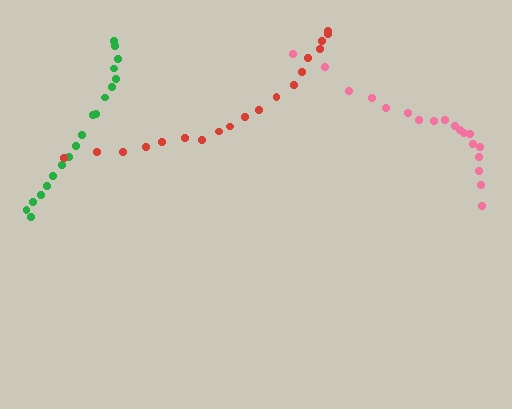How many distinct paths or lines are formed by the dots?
There are 3 distinct paths.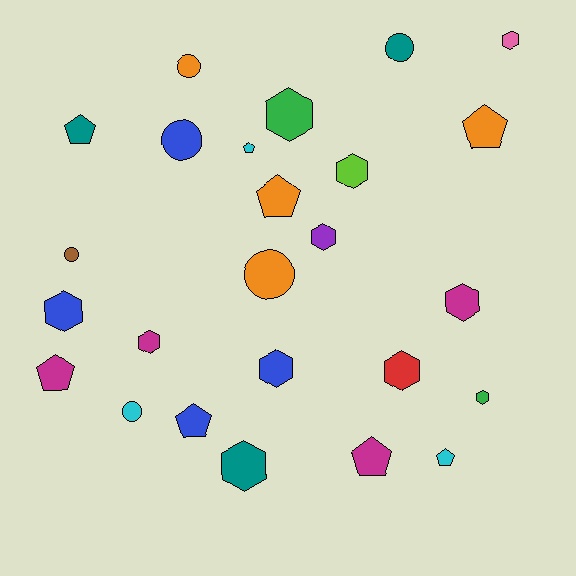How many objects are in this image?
There are 25 objects.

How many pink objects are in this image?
There is 1 pink object.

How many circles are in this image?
There are 6 circles.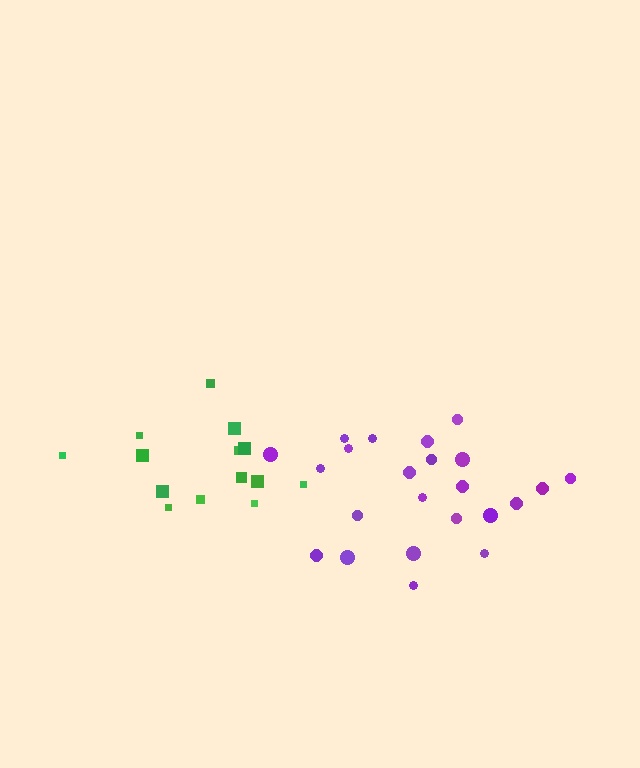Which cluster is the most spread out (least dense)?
Green.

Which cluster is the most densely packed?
Purple.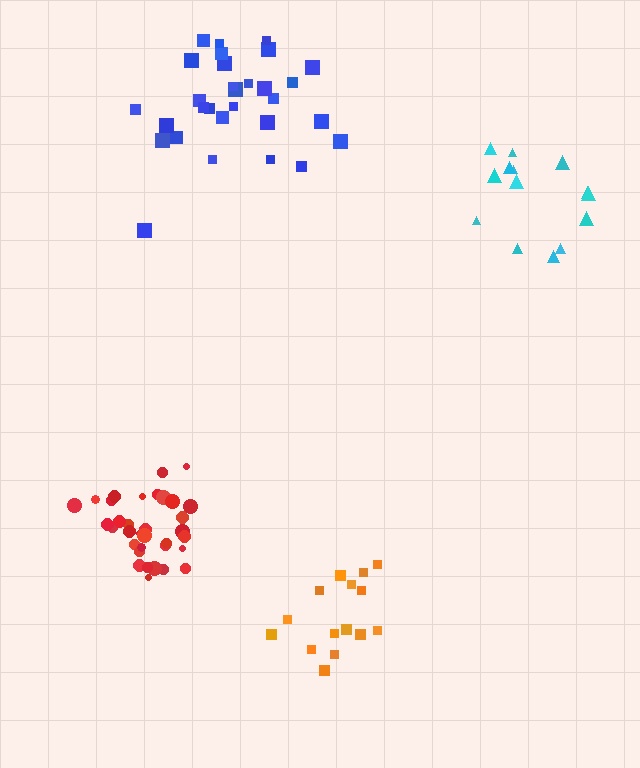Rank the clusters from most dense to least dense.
red, orange, blue, cyan.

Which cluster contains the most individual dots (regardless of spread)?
Red (34).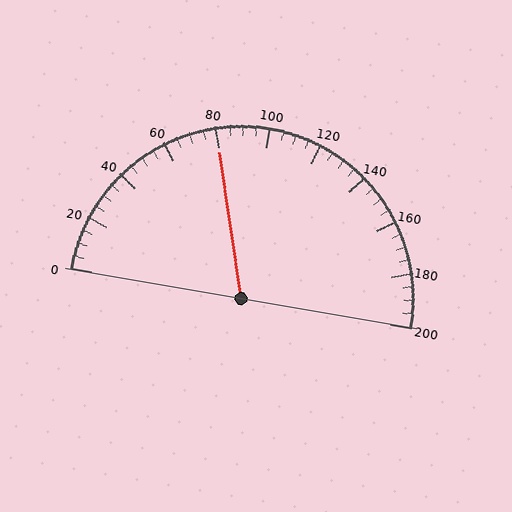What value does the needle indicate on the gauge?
The needle indicates approximately 80.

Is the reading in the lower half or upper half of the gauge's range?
The reading is in the lower half of the range (0 to 200).